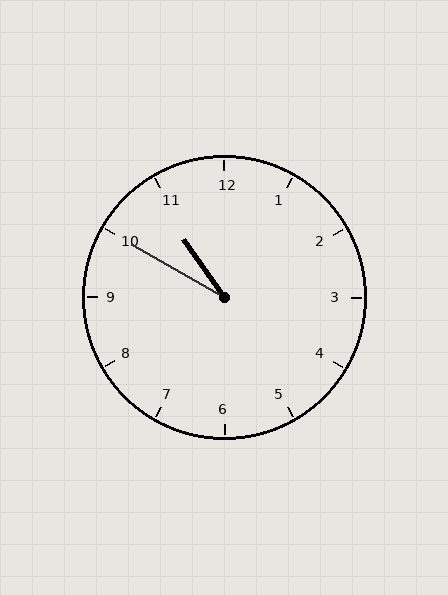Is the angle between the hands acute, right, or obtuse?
It is acute.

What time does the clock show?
10:50.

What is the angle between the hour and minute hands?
Approximately 25 degrees.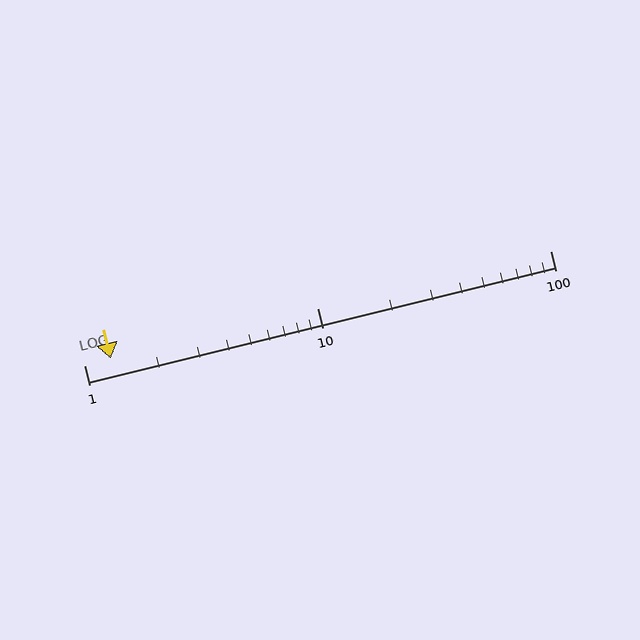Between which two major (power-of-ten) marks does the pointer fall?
The pointer is between 1 and 10.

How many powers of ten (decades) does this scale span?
The scale spans 2 decades, from 1 to 100.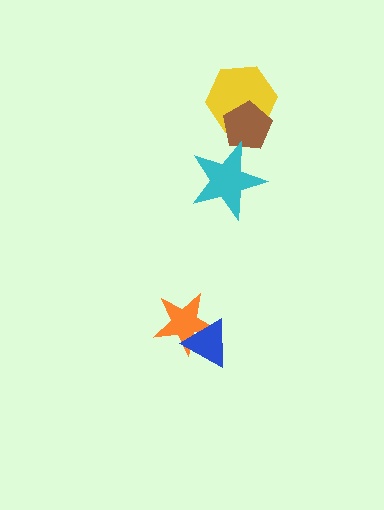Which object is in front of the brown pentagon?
The cyan star is in front of the brown pentagon.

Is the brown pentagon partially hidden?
Yes, it is partially covered by another shape.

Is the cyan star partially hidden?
No, no other shape covers it.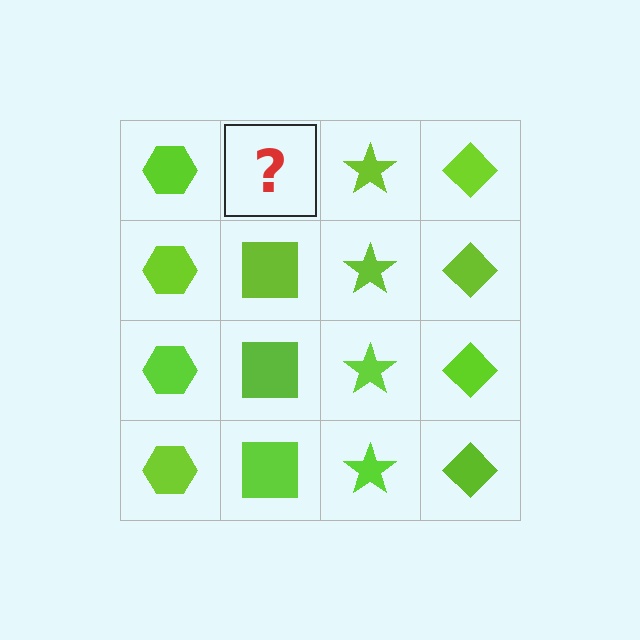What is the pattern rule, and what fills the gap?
The rule is that each column has a consistent shape. The gap should be filled with a lime square.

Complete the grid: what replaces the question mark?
The question mark should be replaced with a lime square.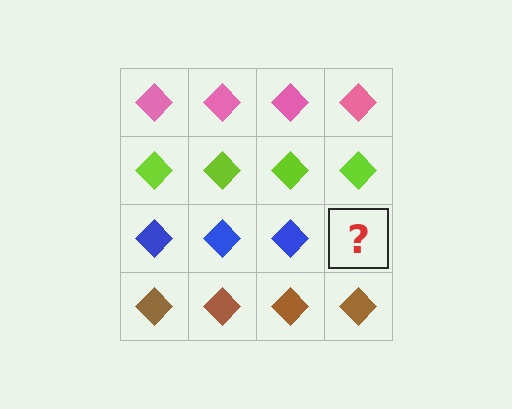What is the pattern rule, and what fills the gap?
The rule is that each row has a consistent color. The gap should be filled with a blue diamond.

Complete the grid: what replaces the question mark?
The question mark should be replaced with a blue diamond.